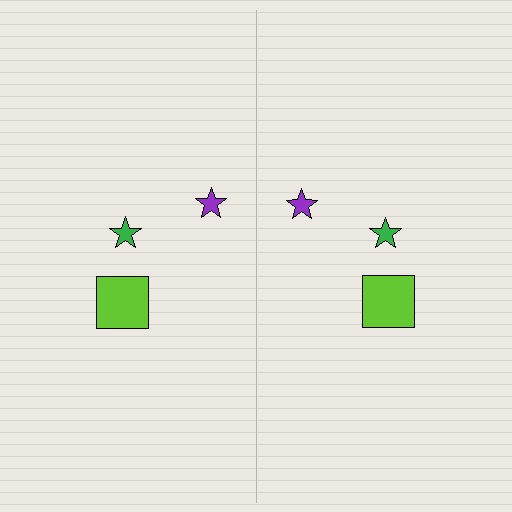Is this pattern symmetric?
Yes, this pattern has bilateral (reflection) symmetry.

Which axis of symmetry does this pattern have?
The pattern has a vertical axis of symmetry running through the center of the image.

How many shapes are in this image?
There are 6 shapes in this image.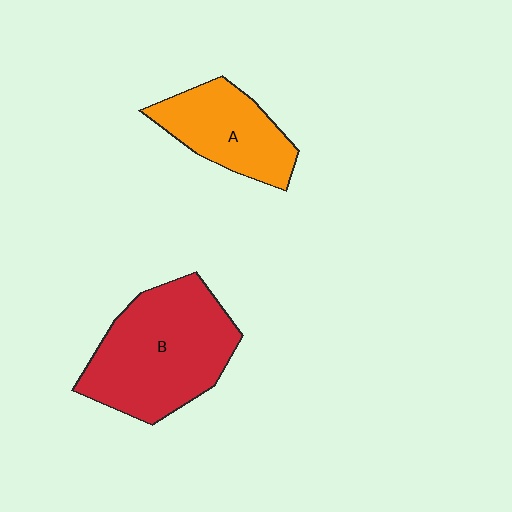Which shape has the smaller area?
Shape A (orange).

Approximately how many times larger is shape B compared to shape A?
Approximately 1.7 times.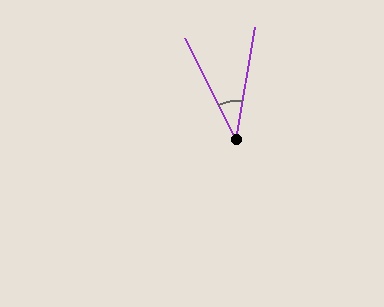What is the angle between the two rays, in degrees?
Approximately 36 degrees.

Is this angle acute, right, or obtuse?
It is acute.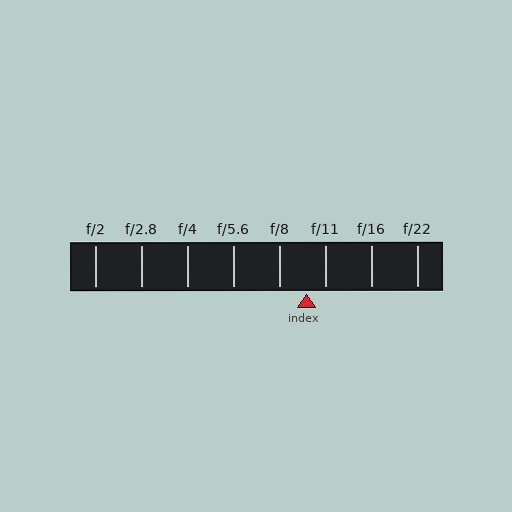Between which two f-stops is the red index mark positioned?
The index mark is between f/8 and f/11.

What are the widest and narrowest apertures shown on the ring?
The widest aperture shown is f/2 and the narrowest is f/22.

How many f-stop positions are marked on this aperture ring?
There are 8 f-stop positions marked.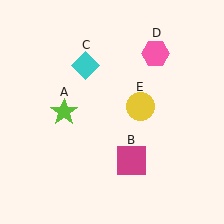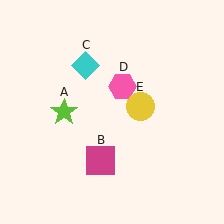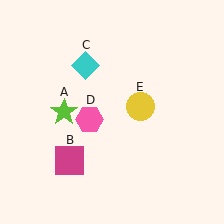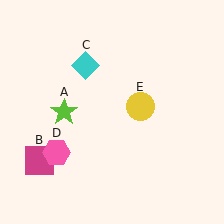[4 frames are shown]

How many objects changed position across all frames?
2 objects changed position: magenta square (object B), pink hexagon (object D).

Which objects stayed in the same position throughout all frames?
Lime star (object A) and cyan diamond (object C) and yellow circle (object E) remained stationary.